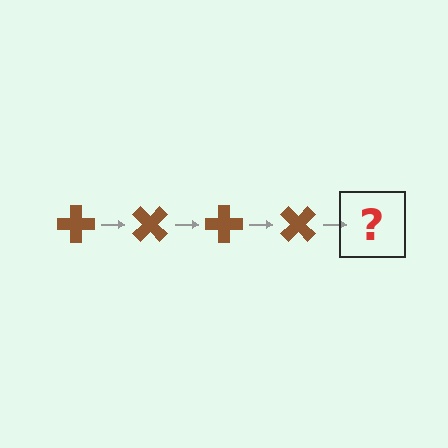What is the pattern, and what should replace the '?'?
The pattern is that the cross rotates 45 degrees each step. The '?' should be a brown cross rotated 180 degrees.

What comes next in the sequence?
The next element should be a brown cross rotated 180 degrees.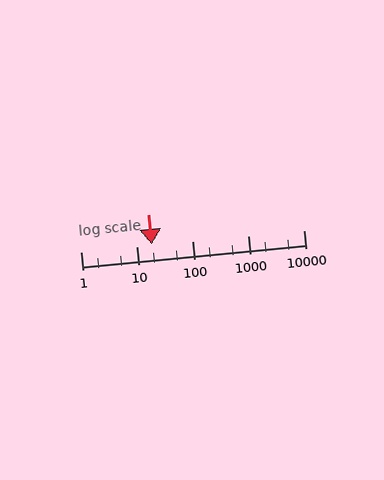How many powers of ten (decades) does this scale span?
The scale spans 4 decades, from 1 to 10000.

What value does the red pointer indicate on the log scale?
The pointer indicates approximately 19.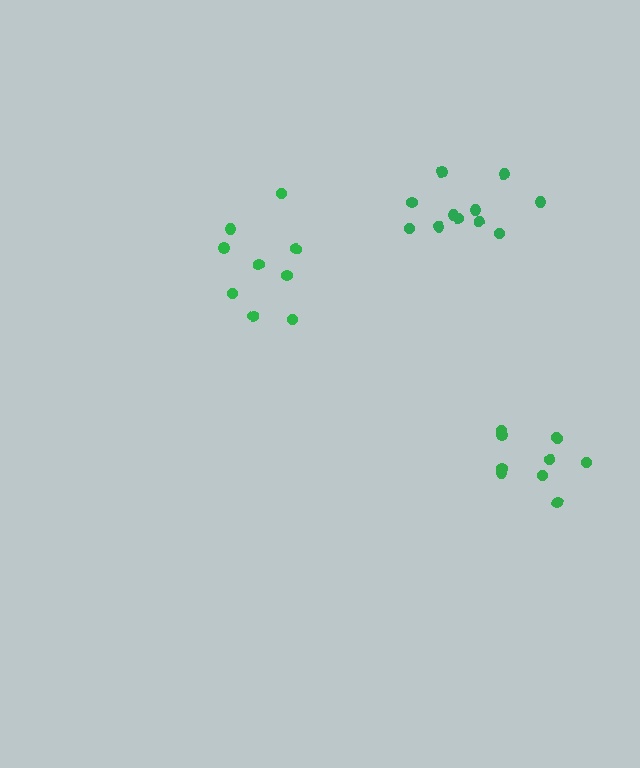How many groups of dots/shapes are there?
There are 3 groups.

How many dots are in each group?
Group 1: 10 dots, Group 2: 11 dots, Group 3: 9 dots (30 total).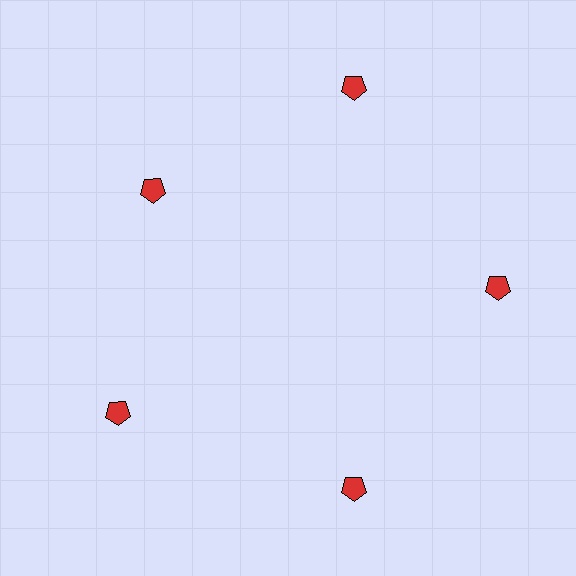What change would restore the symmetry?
The symmetry would be restored by moving it outward, back onto the ring so that all 5 pentagons sit at equal angles and equal distance from the center.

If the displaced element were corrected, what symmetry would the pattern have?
It would have 5-fold rotational symmetry — the pattern would map onto itself every 72 degrees.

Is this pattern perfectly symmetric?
No. The 5 red pentagons are arranged in a ring, but one element near the 10 o'clock position is pulled inward toward the center, breaking the 5-fold rotational symmetry.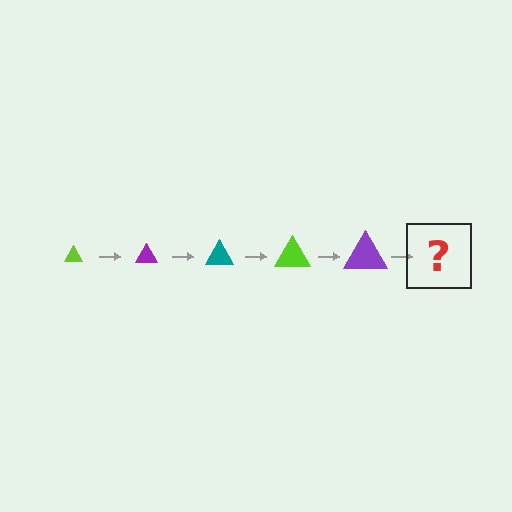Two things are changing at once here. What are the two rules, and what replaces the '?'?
The two rules are that the triangle grows larger each step and the color cycles through lime, purple, and teal. The '?' should be a teal triangle, larger than the previous one.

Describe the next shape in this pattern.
It should be a teal triangle, larger than the previous one.